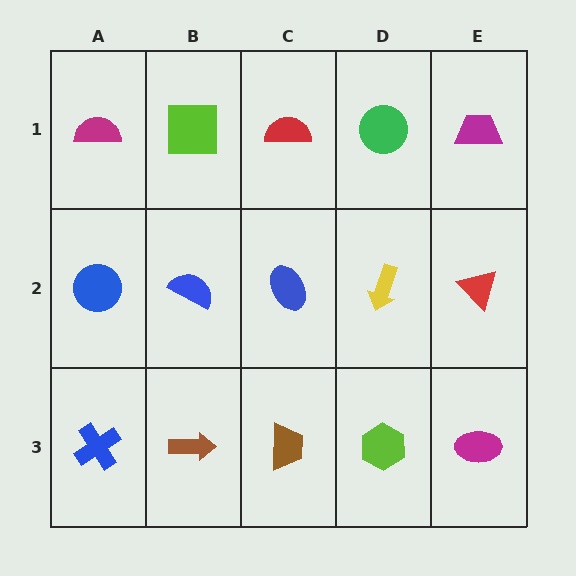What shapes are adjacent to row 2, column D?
A green circle (row 1, column D), a lime hexagon (row 3, column D), a blue ellipse (row 2, column C), a red triangle (row 2, column E).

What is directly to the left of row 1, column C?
A lime square.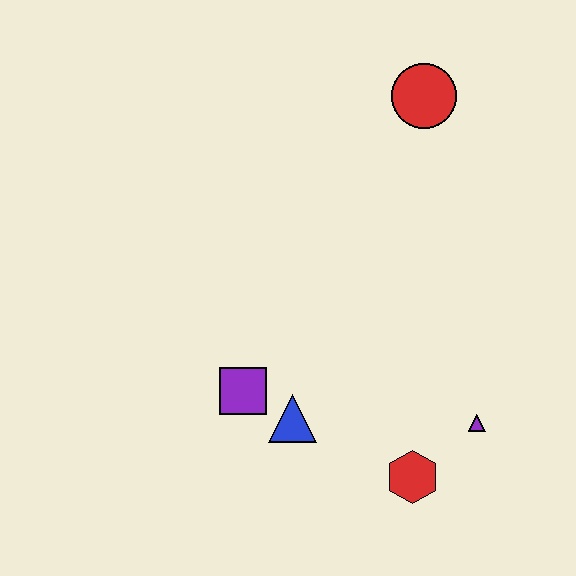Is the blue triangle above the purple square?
No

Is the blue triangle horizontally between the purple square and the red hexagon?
Yes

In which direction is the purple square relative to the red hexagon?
The purple square is to the left of the red hexagon.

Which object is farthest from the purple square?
The red circle is farthest from the purple square.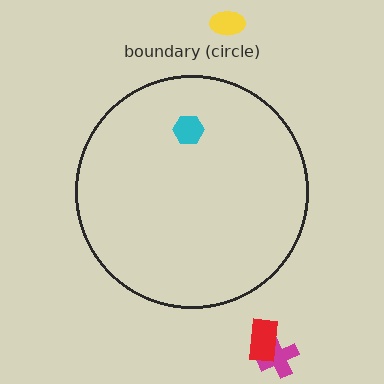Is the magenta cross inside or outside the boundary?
Outside.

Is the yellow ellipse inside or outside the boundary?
Outside.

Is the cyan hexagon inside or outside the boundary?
Inside.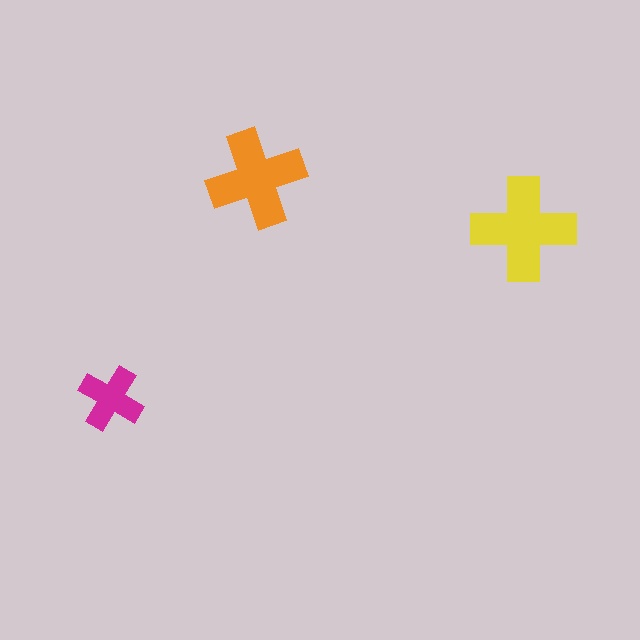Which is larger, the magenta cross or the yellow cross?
The yellow one.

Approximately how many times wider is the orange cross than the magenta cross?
About 1.5 times wider.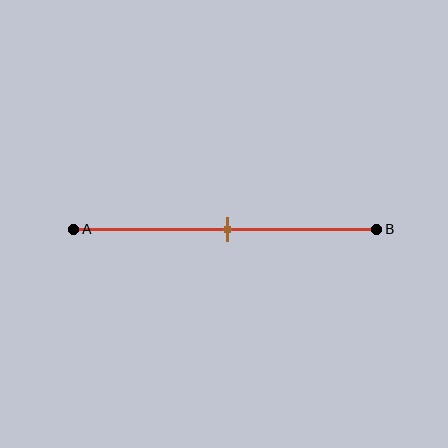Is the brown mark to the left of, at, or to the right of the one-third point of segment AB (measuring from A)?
The brown mark is to the right of the one-third point of segment AB.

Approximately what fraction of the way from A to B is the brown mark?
The brown mark is approximately 50% of the way from A to B.